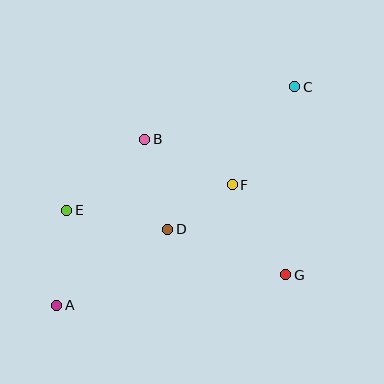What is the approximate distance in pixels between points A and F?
The distance between A and F is approximately 213 pixels.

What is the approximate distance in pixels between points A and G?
The distance between A and G is approximately 231 pixels.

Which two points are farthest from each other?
Points A and C are farthest from each other.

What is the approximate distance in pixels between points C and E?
The distance between C and E is approximately 260 pixels.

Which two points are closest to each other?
Points D and F are closest to each other.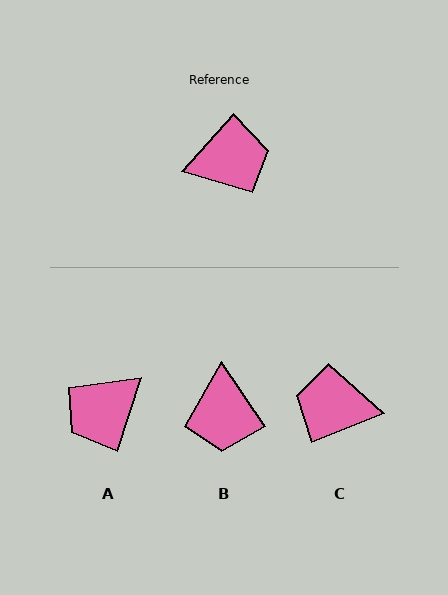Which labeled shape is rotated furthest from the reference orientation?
A, about 156 degrees away.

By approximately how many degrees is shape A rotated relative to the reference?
Approximately 156 degrees clockwise.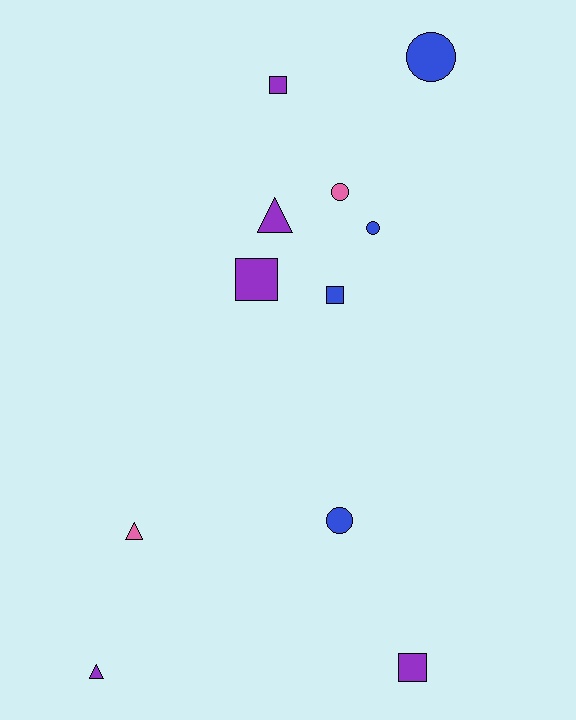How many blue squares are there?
There is 1 blue square.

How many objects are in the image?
There are 11 objects.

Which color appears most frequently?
Purple, with 5 objects.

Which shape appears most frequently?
Circle, with 4 objects.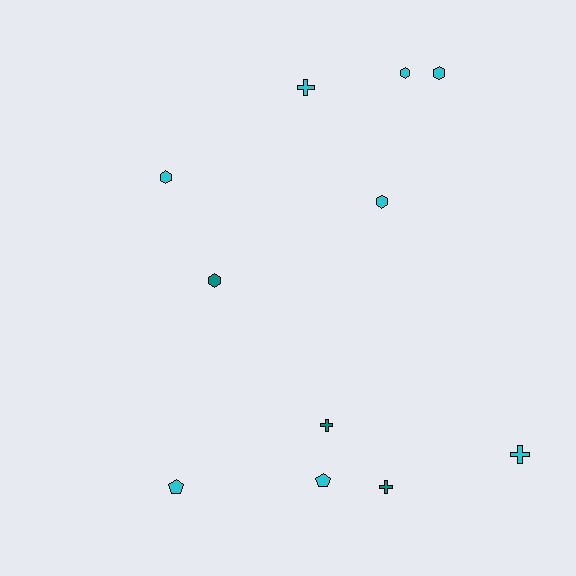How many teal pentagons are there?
There are no teal pentagons.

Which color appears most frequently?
Cyan, with 8 objects.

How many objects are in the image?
There are 11 objects.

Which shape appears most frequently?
Hexagon, with 5 objects.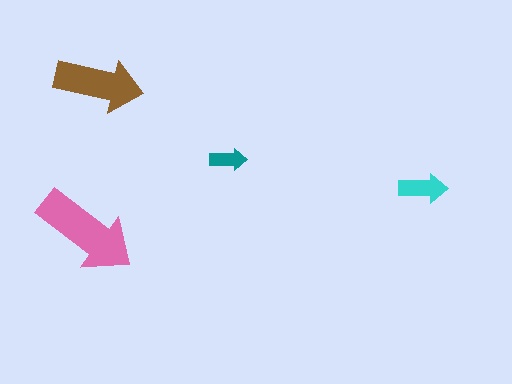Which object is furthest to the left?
The pink arrow is leftmost.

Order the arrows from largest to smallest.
the pink one, the brown one, the cyan one, the teal one.